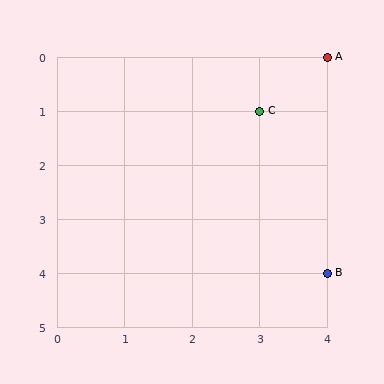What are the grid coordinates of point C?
Point C is at grid coordinates (3, 1).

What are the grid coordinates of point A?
Point A is at grid coordinates (4, 0).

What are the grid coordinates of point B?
Point B is at grid coordinates (4, 4).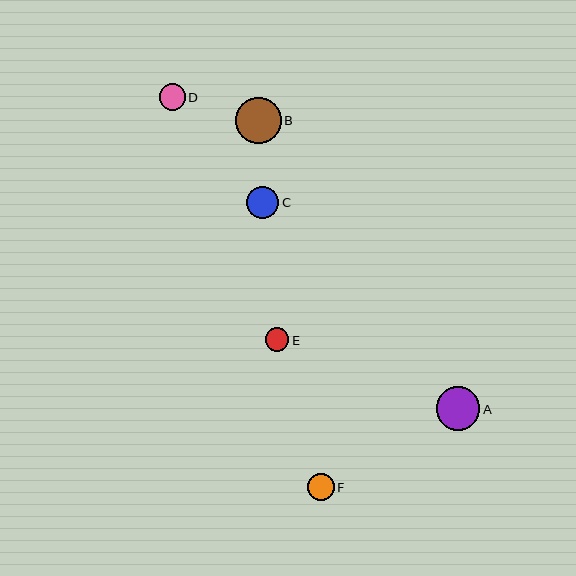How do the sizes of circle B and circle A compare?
Circle B and circle A are approximately the same size.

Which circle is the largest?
Circle B is the largest with a size of approximately 45 pixels.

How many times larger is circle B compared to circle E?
Circle B is approximately 1.9 times the size of circle E.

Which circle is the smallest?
Circle E is the smallest with a size of approximately 24 pixels.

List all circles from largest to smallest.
From largest to smallest: B, A, C, F, D, E.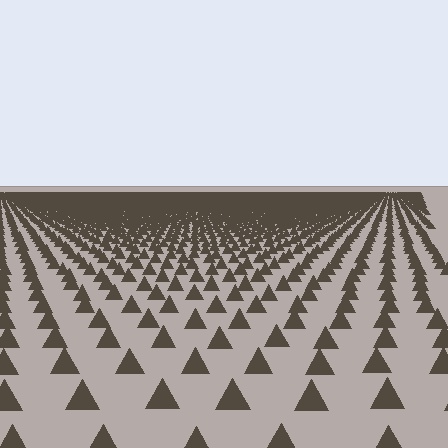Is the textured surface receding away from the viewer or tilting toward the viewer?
The surface is receding away from the viewer. Texture elements get smaller and denser toward the top.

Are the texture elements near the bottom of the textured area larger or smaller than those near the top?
Larger. Near the bottom, elements are closer to the viewer and appear at a bigger on-screen size.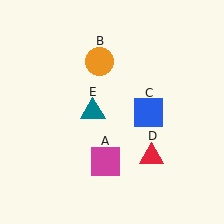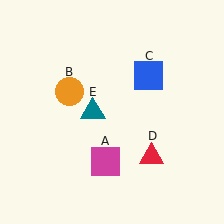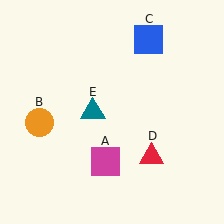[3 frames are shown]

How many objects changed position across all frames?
2 objects changed position: orange circle (object B), blue square (object C).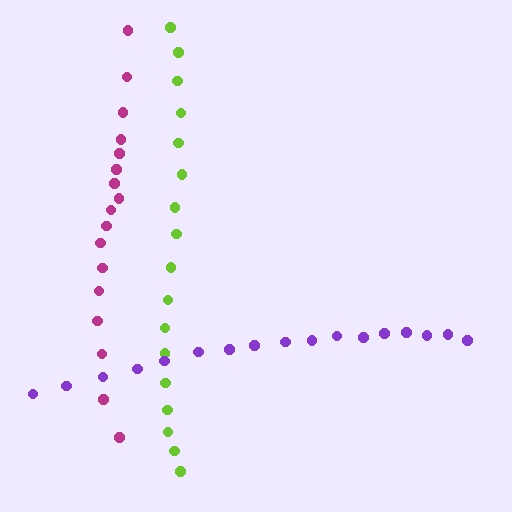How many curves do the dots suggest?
There are 3 distinct paths.